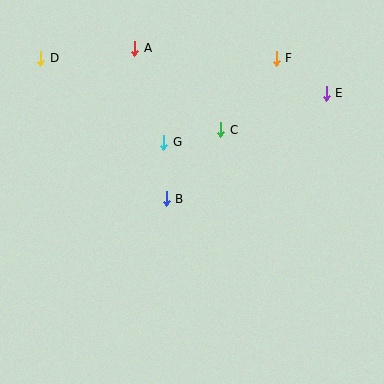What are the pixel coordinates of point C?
Point C is at (221, 130).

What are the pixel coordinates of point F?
Point F is at (276, 58).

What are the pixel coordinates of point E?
Point E is at (326, 93).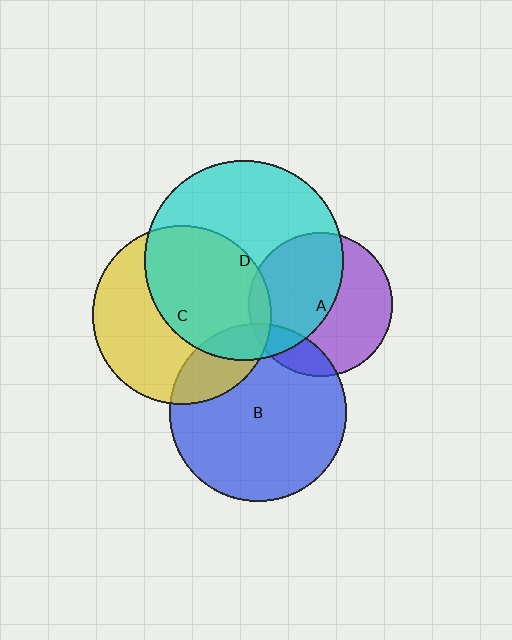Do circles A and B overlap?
Yes.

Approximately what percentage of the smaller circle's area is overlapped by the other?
Approximately 15%.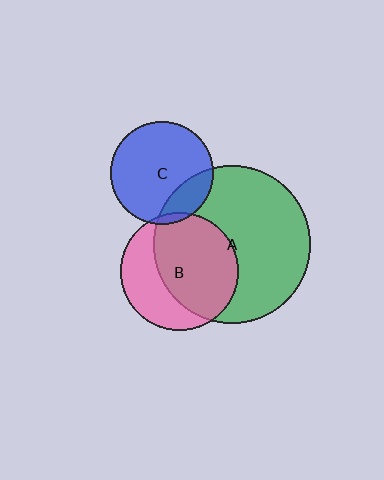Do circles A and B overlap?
Yes.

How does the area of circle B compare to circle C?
Approximately 1.3 times.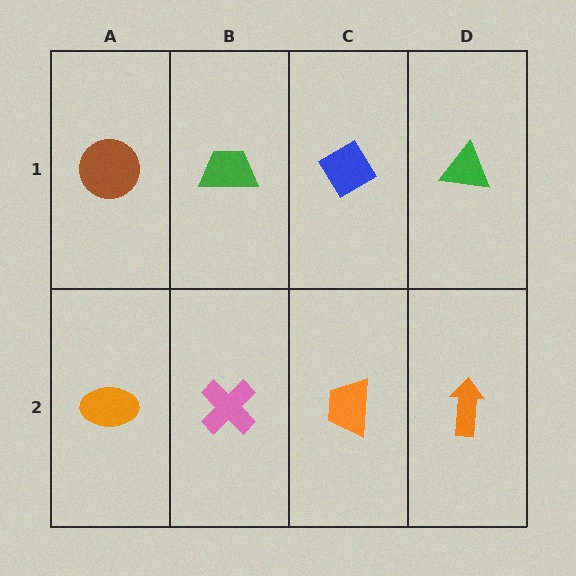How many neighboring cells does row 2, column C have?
3.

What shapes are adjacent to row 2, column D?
A green triangle (row 1, column D), an orange trapezoid (row 2, column C).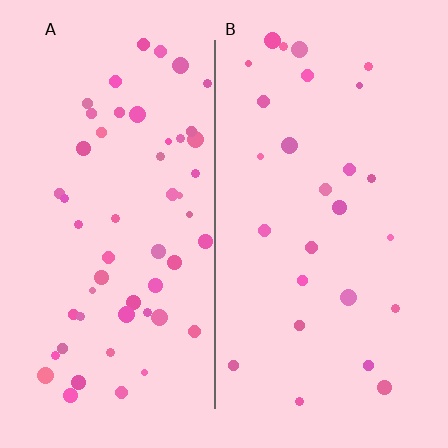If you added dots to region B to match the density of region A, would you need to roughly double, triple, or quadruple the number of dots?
Approximately double.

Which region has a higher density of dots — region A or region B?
A (the left).